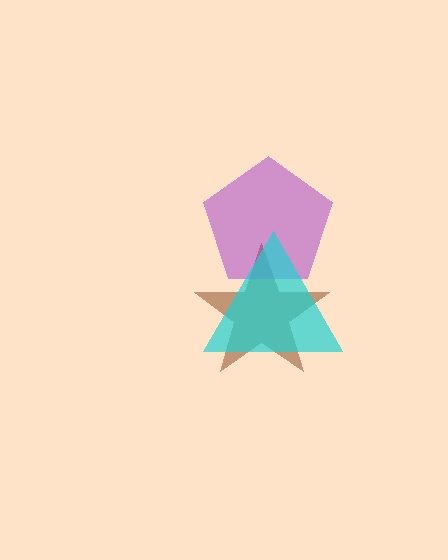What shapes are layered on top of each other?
The layered shapes are: a brown star, a purple pentagon, a cyan triangle.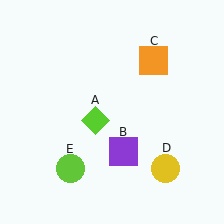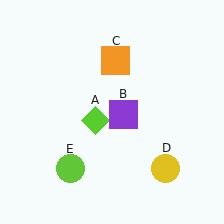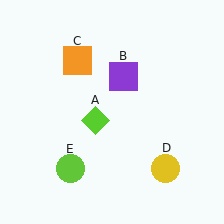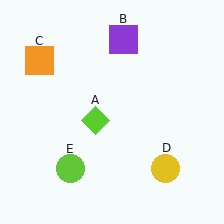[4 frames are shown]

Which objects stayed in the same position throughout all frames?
Lime diamond (object A) and yellow circle (object D) and lime circle (object E) remained stationary.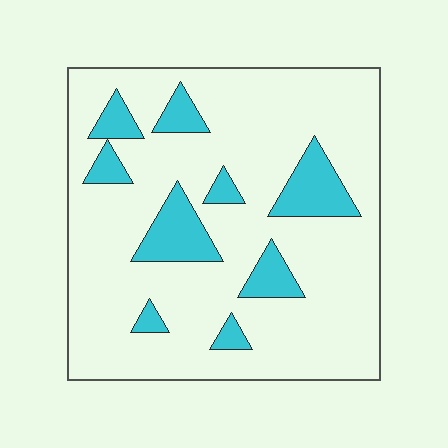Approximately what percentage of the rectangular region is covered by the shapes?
Approximately 15%.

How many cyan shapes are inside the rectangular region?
9.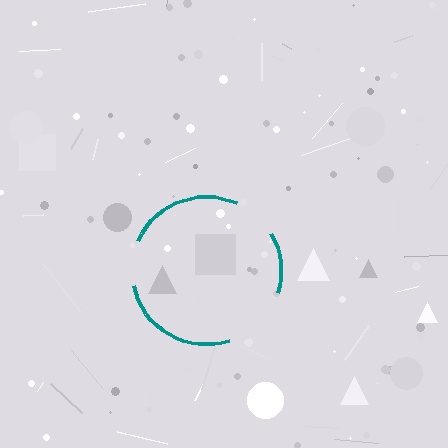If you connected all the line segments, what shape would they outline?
They would outline a circle.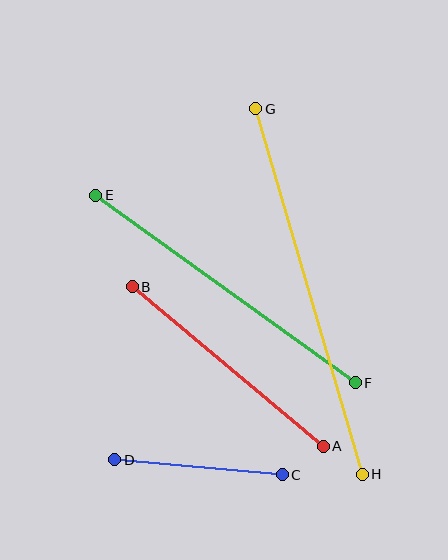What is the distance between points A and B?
The distance is approximately 249 pixels.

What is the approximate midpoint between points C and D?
The midpoint is at approximately (199, 467) pixels.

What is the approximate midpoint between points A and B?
The midpoint is at approximately (228, 366) pixels.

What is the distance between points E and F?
The distance is approximately 320 pixels.